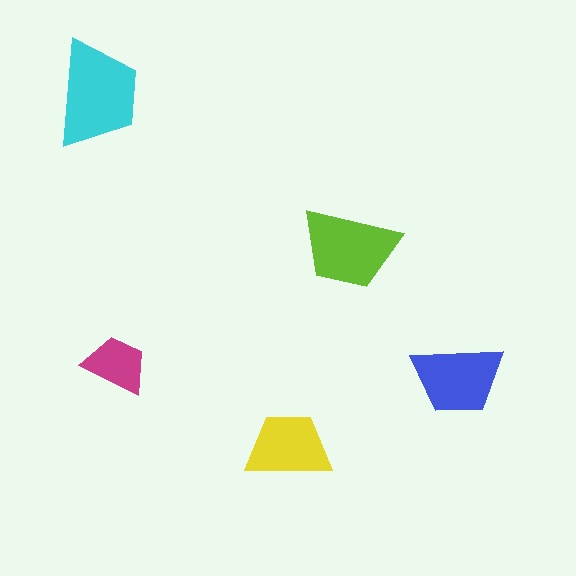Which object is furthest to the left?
The cyan trapezoid is leftmost.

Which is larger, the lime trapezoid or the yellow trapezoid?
The lime one.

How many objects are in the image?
There are 5 objects in the image.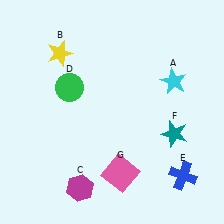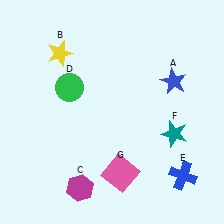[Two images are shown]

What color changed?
The star (A) changed from cyan in Image 1 to blue in Image 2.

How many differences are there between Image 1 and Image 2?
There is 1 difference between the two images.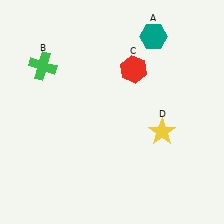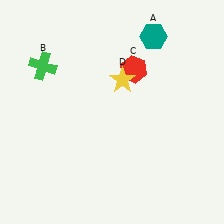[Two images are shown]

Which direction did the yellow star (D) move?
The yellow star (D) moved up.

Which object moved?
The yellow star (D) moved up.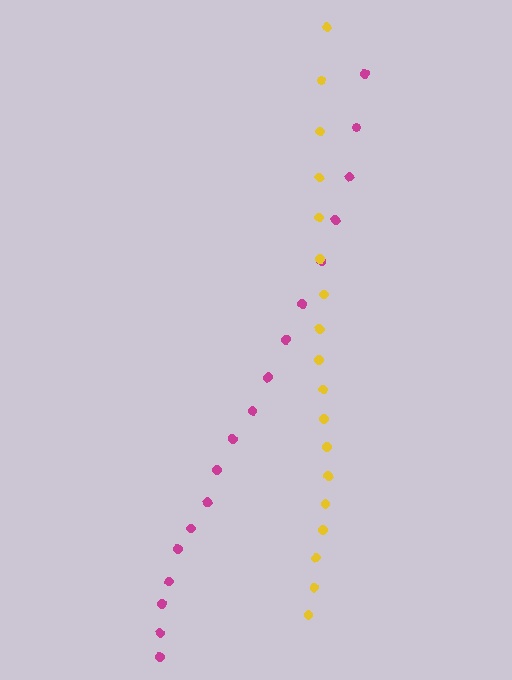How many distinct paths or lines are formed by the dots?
There are 2 distinct paths.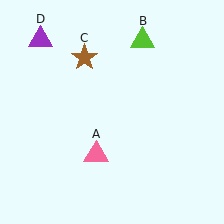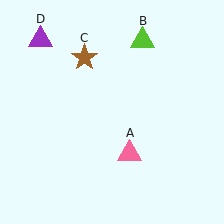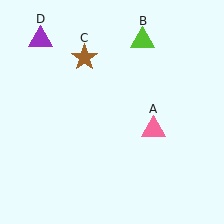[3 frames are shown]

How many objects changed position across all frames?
1 object changed position: pink triangle (object A).